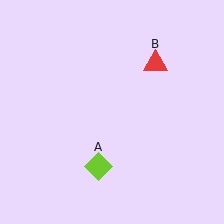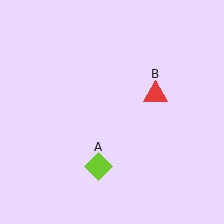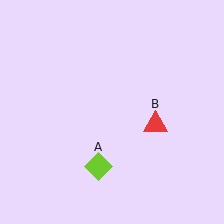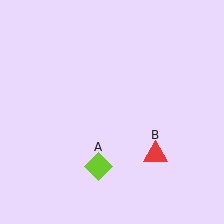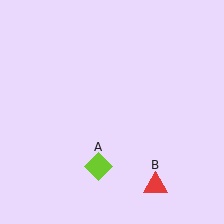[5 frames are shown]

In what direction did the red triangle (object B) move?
The red triangle (object B) moved down.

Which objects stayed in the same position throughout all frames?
Lime diamond (object A) remained stationary.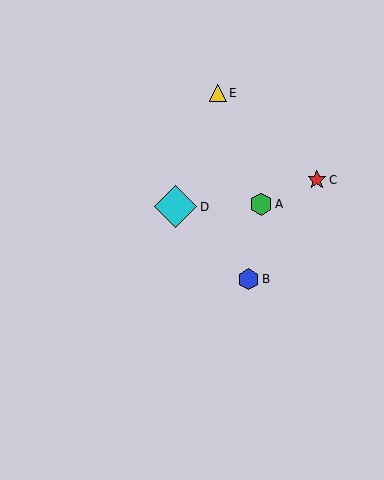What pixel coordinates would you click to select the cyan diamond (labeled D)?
Click at (176, 207) to select the cyan diamond D.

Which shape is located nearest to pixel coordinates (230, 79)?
The yellow triangle (labeled E) at (218, 93) is nearest to that location.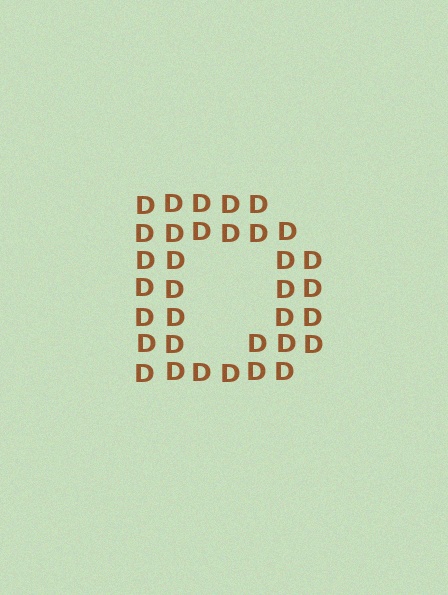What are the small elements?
The small elements are letter D's.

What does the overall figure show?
The overall figure shows the letter D.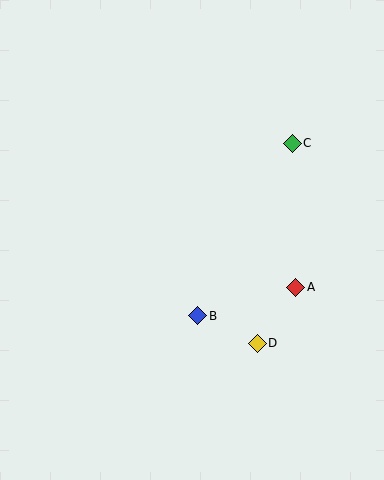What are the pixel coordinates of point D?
Point D is at (257, 343).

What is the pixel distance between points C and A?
The distance between C and A is 144 pixels.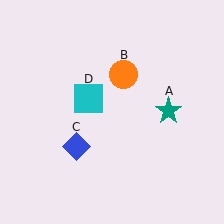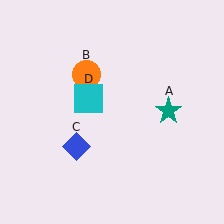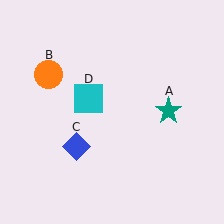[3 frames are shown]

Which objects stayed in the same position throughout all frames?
Teal star (object A) and blue diamond (object C) and cyan square (object D) remained stationary.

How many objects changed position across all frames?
1 object changed position: orange circle (object B).